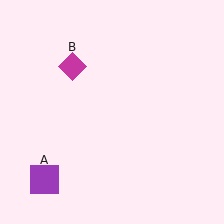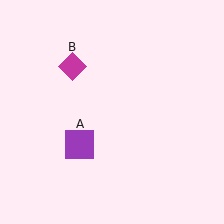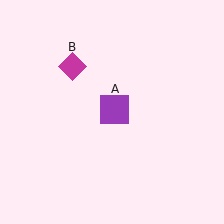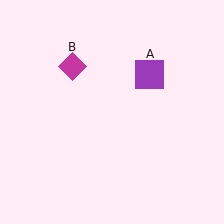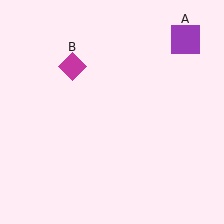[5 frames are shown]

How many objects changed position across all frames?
1 object changed position: purple square (object A).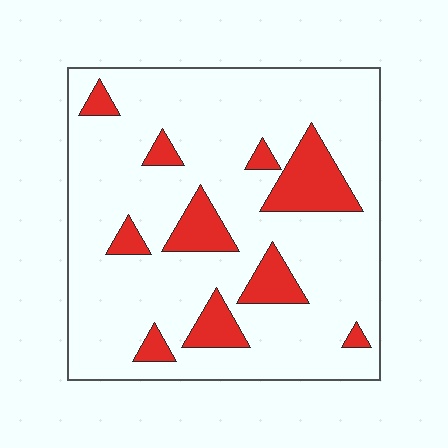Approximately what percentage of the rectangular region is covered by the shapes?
Approximately 15%.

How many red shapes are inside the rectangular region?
10.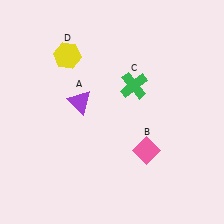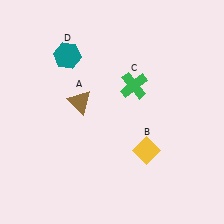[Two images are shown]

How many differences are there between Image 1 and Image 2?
There are 3 differences between the two images.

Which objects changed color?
A changed from purple to brown. B changed from pink to yellow. D changed from yellow to teal.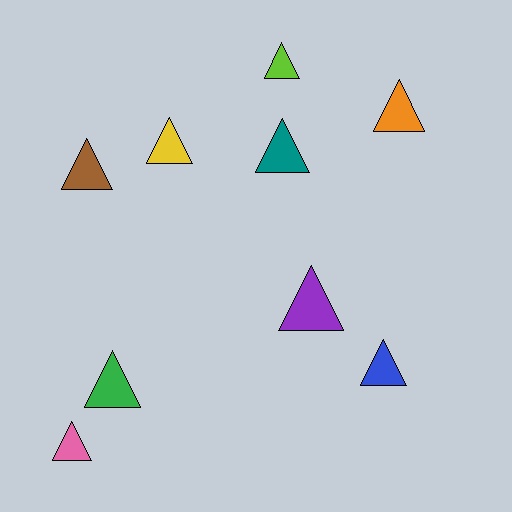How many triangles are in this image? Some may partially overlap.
There are 9 triangles.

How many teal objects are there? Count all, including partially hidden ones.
There is 1 teal object.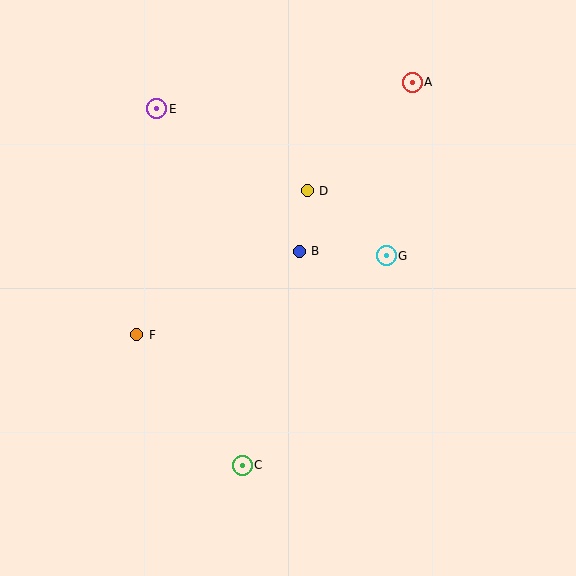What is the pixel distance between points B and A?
The distance between B and A is 203 pixels.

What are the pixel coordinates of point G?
Point G is at (386, 256).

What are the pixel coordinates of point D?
Point D is at (307, 191).